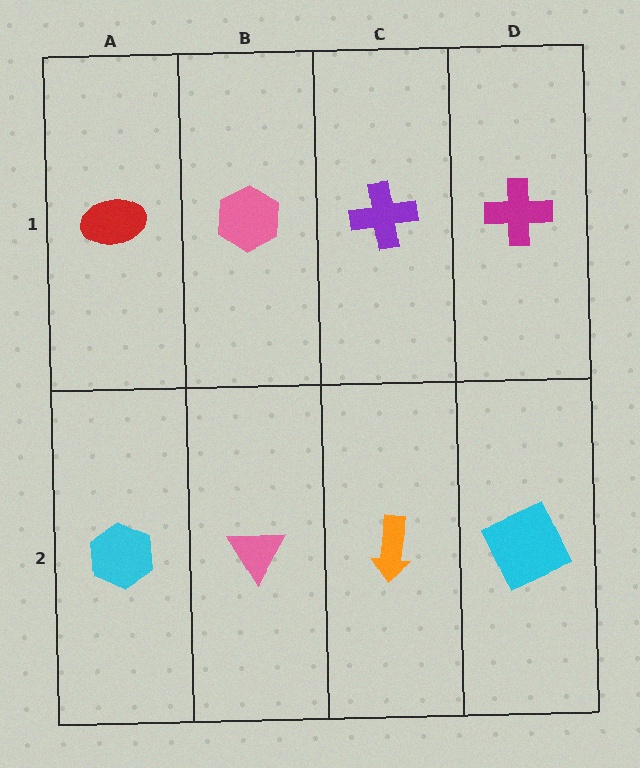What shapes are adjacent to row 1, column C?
An orange arrow (row 2, column C), a pink hexagon (row 1, column B), a magenta cross (row 1, column D).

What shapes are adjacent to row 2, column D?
A magenta cross (row 1, column D), an orange arrow (row 2, column C).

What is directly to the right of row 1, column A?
A pink hexagon.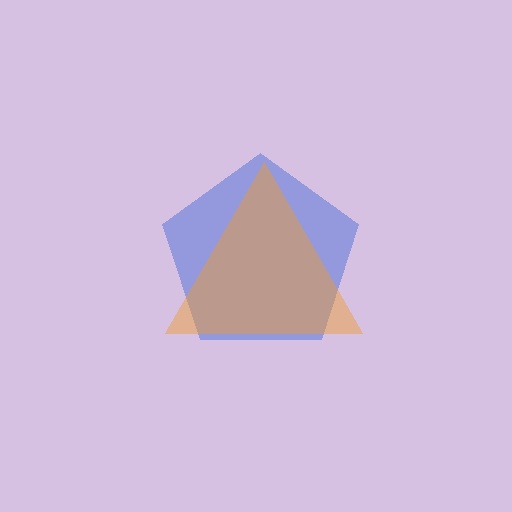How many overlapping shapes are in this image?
There are 2 overlapping shapes in the image.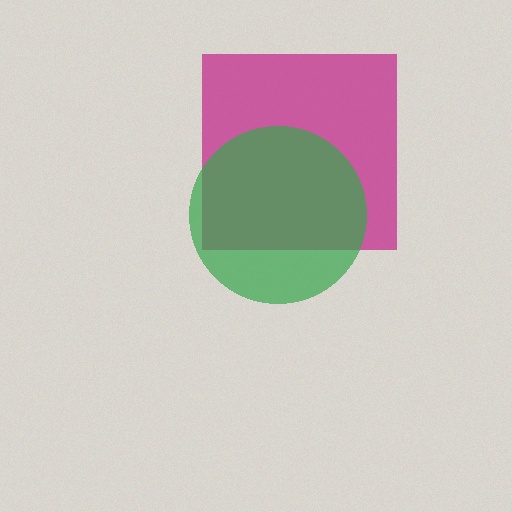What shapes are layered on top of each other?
The layered shapes are: a magenta square, a green circle.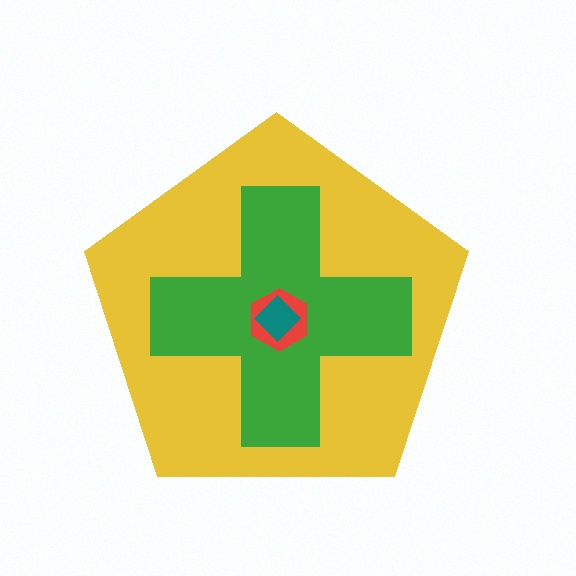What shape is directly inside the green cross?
The red hexagon.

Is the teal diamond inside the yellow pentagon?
Yes.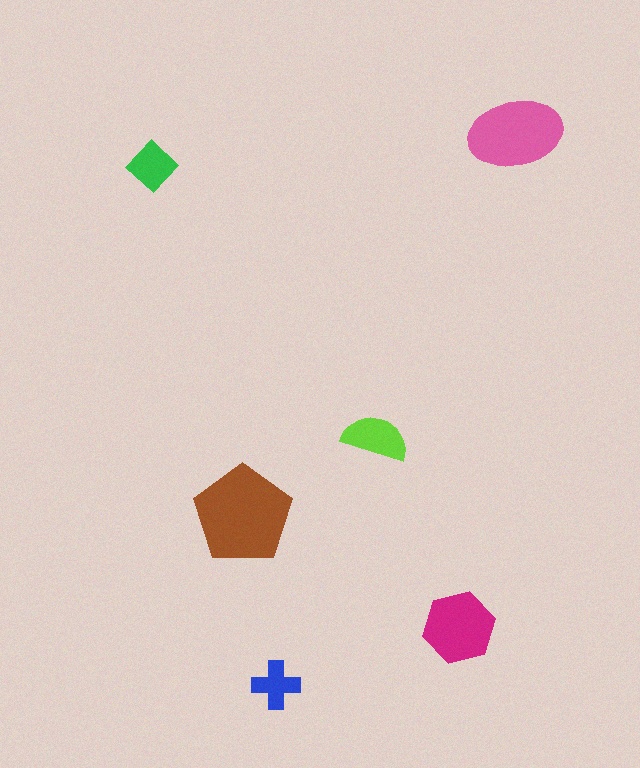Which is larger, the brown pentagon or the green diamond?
The brown pentagon.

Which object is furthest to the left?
The green diamond is leftmost.